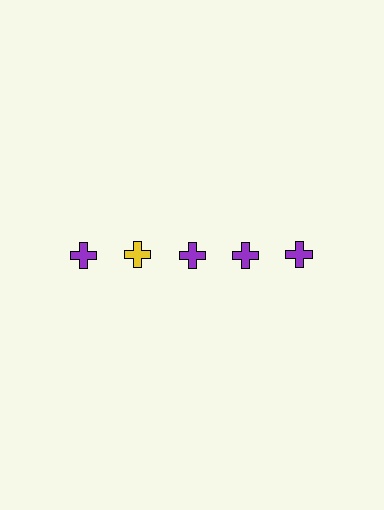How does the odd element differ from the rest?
It has a different color: yellow instead of purple.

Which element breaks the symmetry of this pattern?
The yellow cross in the top row, second from left column breaks the symmetry. All other shapes are purple crosses.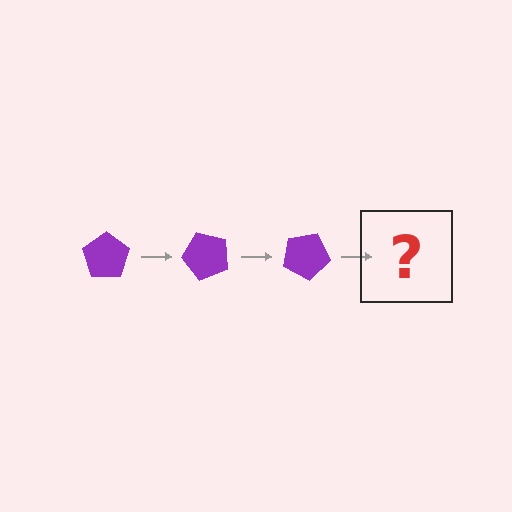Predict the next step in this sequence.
The next step is a purple pentagon rotated 150 degrees.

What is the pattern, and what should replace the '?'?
The pattern is that the pentagon rotates 50 degrees each step. The '?' should be a purple pentagon rotated 150 degrees.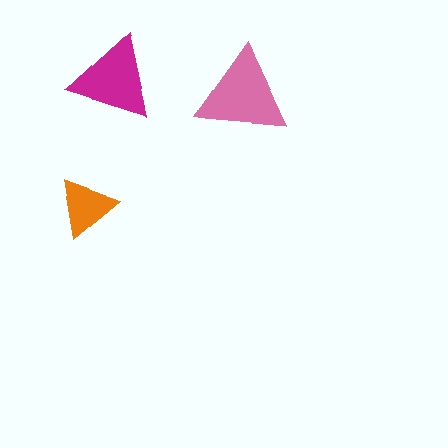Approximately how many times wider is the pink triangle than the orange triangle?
About 1.5 times wider.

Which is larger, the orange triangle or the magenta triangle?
The magenta one.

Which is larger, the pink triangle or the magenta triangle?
The pink one.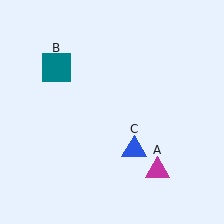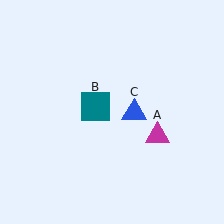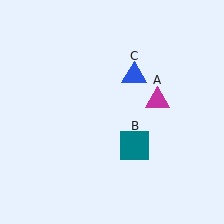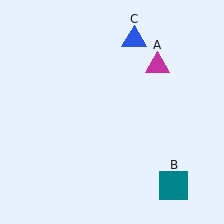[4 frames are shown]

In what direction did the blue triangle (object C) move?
The blue triangle (object C) moved up.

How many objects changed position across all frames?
3 objects changed position: magenta triangle (object A), teal square (object B), blue triangle (object C).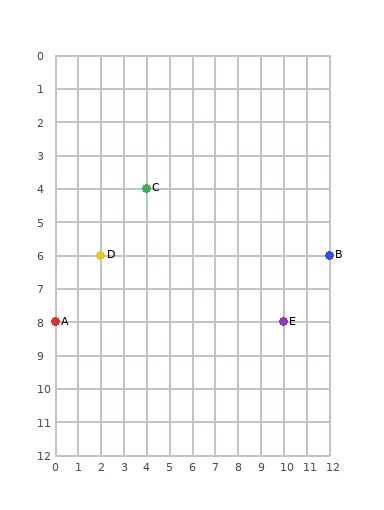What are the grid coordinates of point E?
Point E is at grid coordinates (10, 8).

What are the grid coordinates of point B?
Point B is at grid coordinates (12, 6).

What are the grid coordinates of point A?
Point A is at grid coordinates (0, 8).